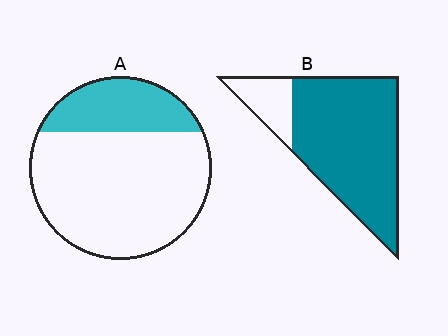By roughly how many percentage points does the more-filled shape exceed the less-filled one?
By roughly 55 percentage points (B over A).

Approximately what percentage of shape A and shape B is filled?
A is approximately 25% and B is approximately 85%.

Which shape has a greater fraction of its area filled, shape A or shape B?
Shape B.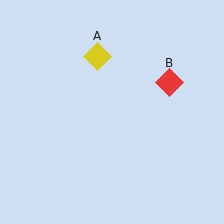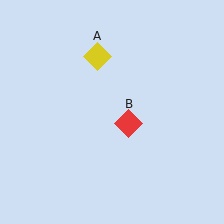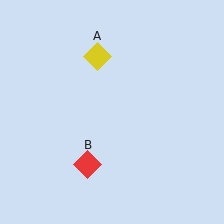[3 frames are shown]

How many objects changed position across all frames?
1 object changed position: red diamond (object B).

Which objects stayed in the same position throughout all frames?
Yellow diamond (object A) remained stationary.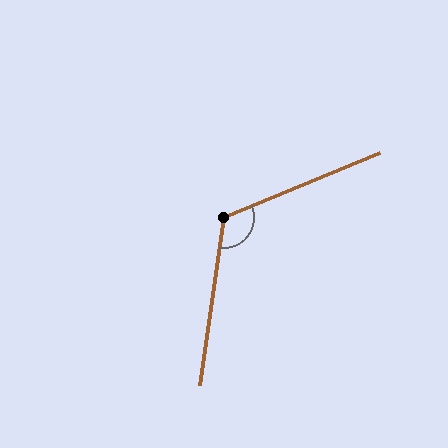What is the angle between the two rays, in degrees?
Approximately 121 degrees.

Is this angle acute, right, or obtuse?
It is obtuse.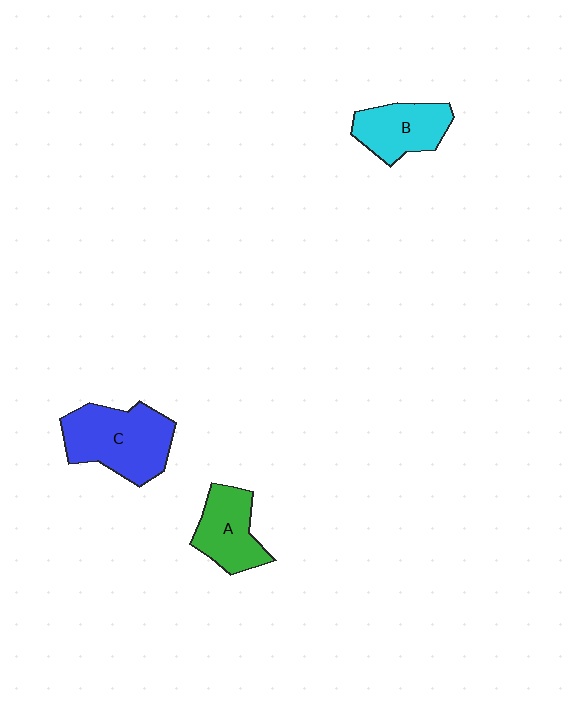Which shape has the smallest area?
Shape A (green).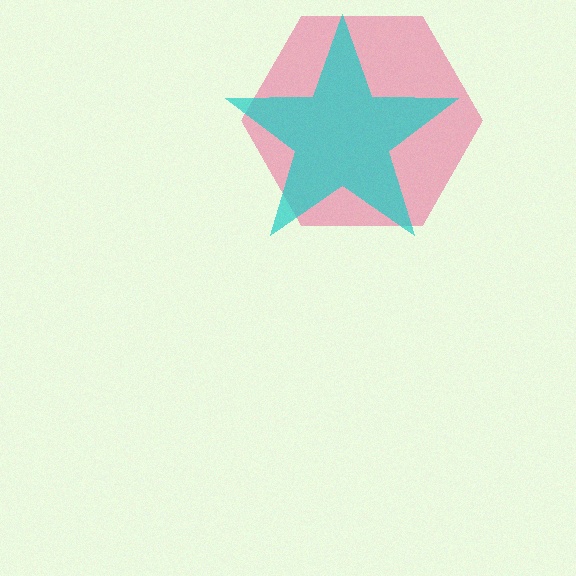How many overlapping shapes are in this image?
There are 2 overlapping shapes in the image.